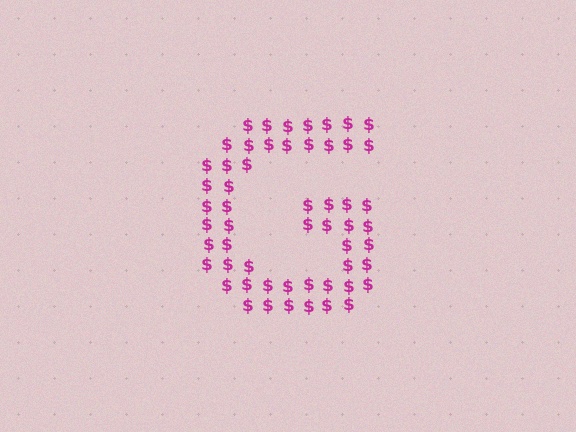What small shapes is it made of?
It is made of small dollar signs.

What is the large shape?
The large shape is the letter G.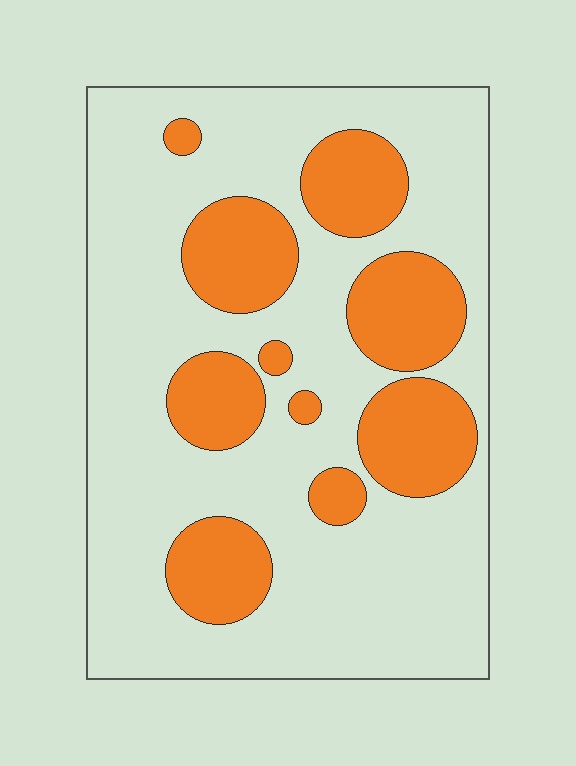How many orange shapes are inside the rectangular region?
10.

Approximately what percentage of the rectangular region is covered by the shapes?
Approximately 30%.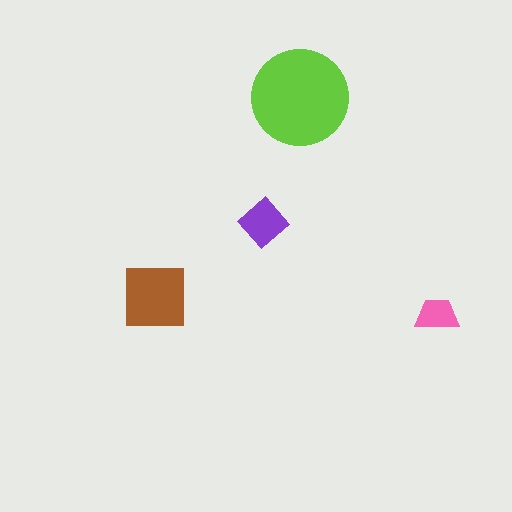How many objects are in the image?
There are 4 objects in the image.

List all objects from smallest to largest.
The pink trapezoid, the purple diamond, the brown square, the lime circle.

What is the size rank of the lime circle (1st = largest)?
1st.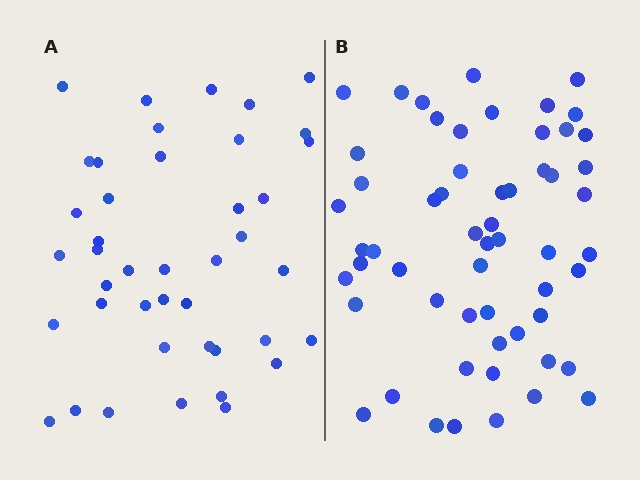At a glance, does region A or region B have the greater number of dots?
Region B (the right region) has more dots.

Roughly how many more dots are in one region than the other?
Region B has approximately 15 more dots than region A.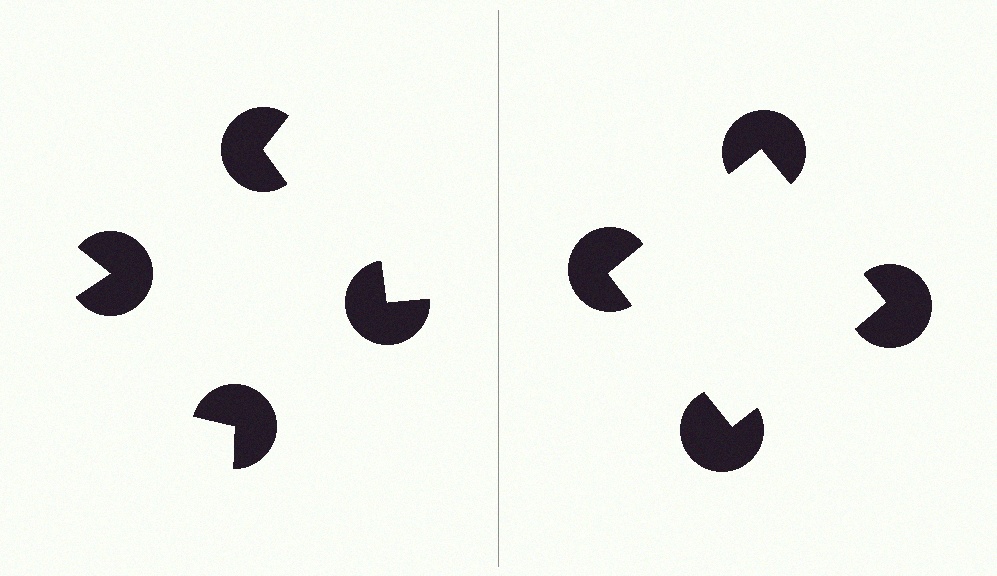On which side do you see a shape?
An illusory square appears on the right side. On the left side the wedge cuts are rotated, so no coherent shape forms.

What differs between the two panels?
The pac-man discs are positioned identically on both sides; only the wedge orientations differ. On the right they align to a square; on the left they are misaligned.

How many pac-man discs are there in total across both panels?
8 — 4 on each side.